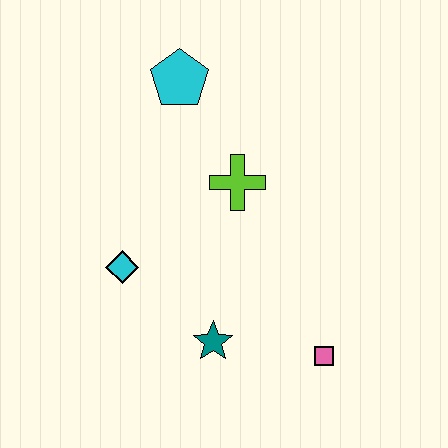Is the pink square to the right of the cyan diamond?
Yes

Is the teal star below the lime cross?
Yes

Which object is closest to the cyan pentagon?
The lime cross is closest to the cyan pentagon.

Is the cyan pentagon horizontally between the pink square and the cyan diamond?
Yes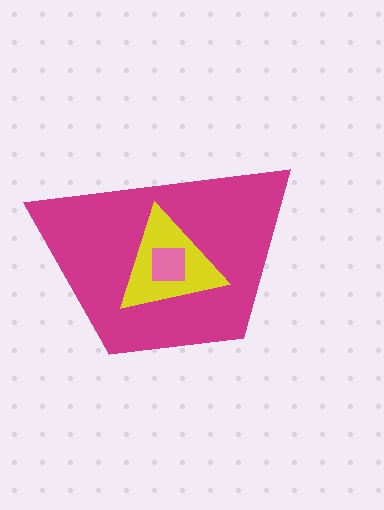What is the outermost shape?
The magenta trapezoid.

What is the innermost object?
The pink square.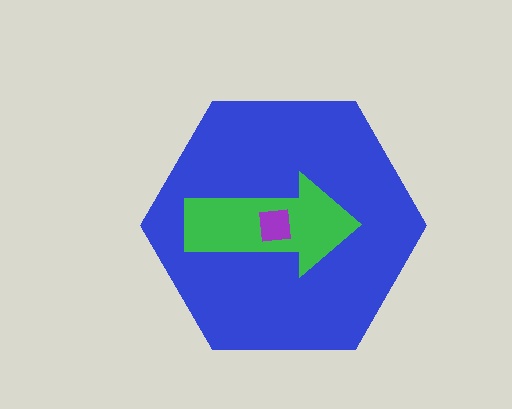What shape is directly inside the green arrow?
The purple square.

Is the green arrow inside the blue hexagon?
Yes.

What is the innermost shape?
The purple square.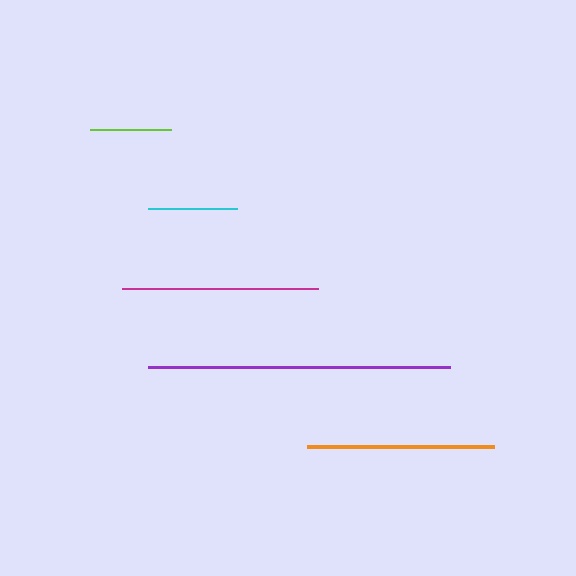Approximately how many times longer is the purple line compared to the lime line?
The purple line is approximately 3.7 times the length of the lime line.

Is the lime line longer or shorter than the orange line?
The orange line is longer than the lime line.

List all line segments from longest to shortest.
From longest to shortest: purple, magenta, orange, cyan, lime.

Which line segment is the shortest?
The lime line is the shortest at approximately 82 pixels.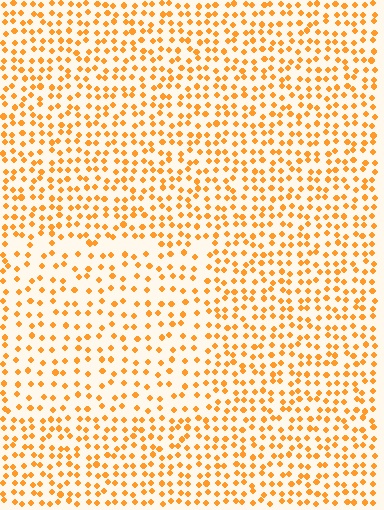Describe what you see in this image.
The image contains small orange elements arranged at two different densities. A rectangle-shaped region is visible where the elements are less densely packed than the surrounding area.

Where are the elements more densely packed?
The elements are more densely packed outside the rectangle boundary.